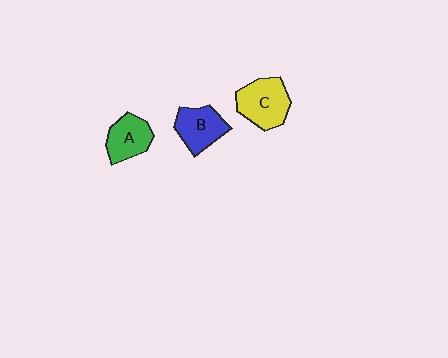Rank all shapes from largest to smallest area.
From largest to smallest: C (yellow), B (blue), A (green).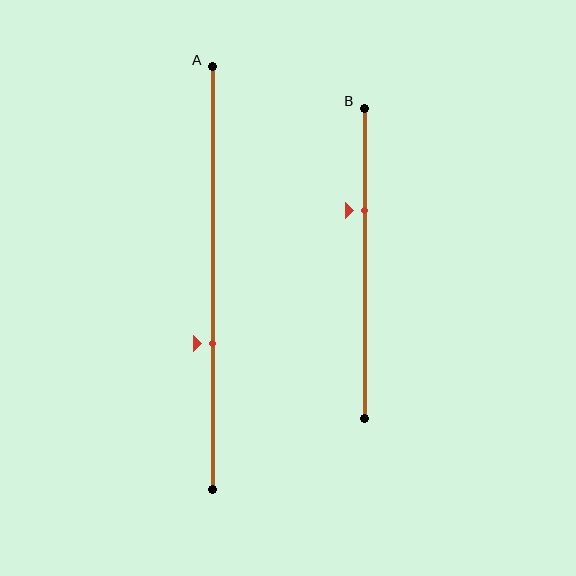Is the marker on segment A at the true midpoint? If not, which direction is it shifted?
No, the marker on segment A is shifted downward by about 15% of the segment length.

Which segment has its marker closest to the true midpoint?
Segment A has its marker closest to the true midpoint.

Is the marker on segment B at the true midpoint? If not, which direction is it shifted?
No, the marker on segment B is shifted upward by about 17% of the segment length.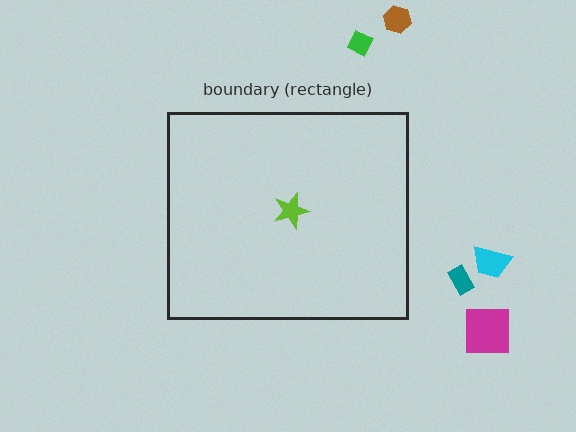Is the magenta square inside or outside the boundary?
Outside.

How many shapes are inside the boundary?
1 inside, 5 outside.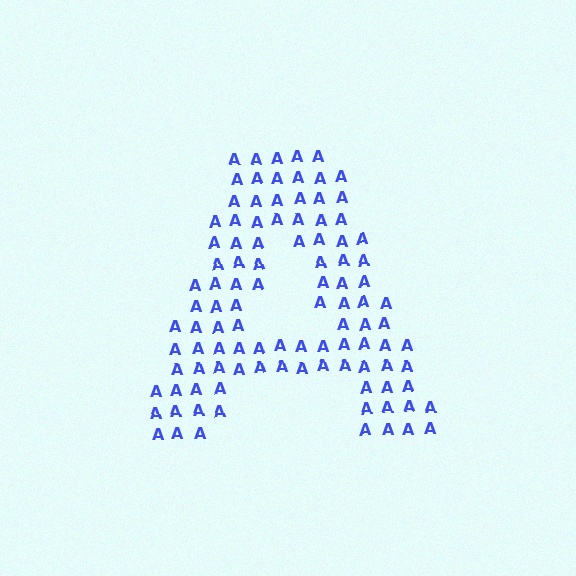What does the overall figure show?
The overall figure shows the letter A.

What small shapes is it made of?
It is made of small letter A's.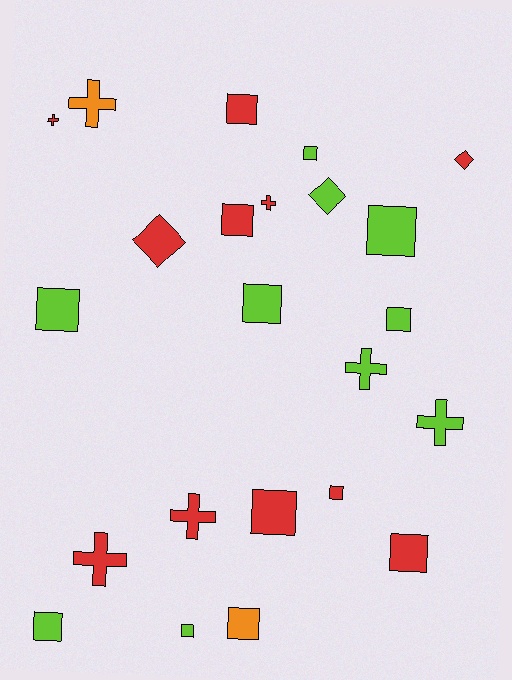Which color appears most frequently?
Red, with 11 objects.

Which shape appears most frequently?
Square, with 13 objects.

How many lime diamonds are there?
There is 1 lime diamond.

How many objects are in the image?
There are 23 objects.